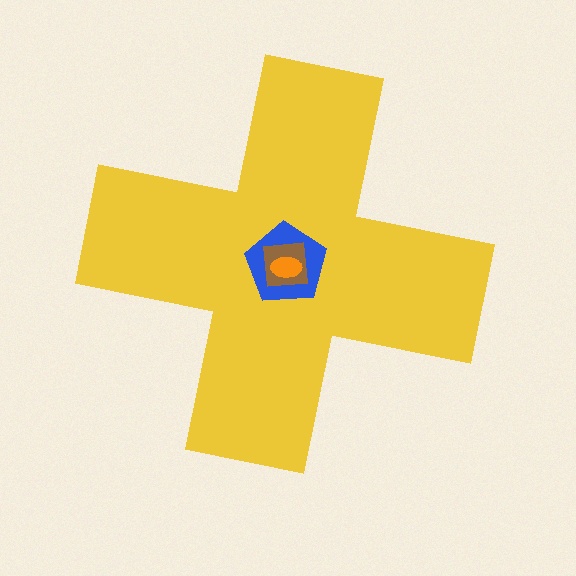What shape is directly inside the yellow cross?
The blue pentagon.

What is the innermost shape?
The orange ellipse.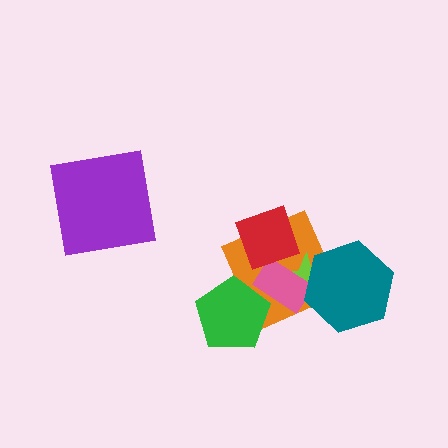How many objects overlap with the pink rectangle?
5 objects overlap with the pink rectangle.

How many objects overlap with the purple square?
0 objects overlap with the purple square.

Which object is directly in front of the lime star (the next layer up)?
The pink rectangle is directly in front of the lime star.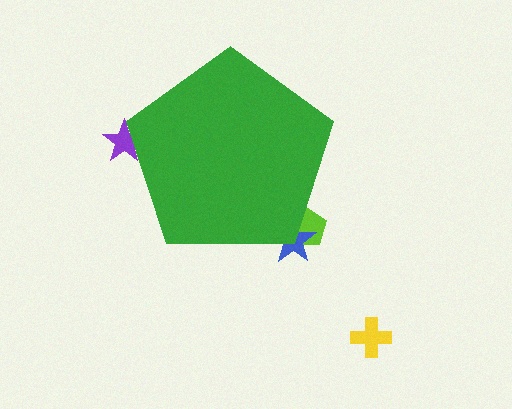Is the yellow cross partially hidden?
No, the yellow cross is fully visible.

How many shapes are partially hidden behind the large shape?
3 shapes are partially hidden.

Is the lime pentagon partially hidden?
Yes, the lime pentagon is partially hidden behind the green pentagon.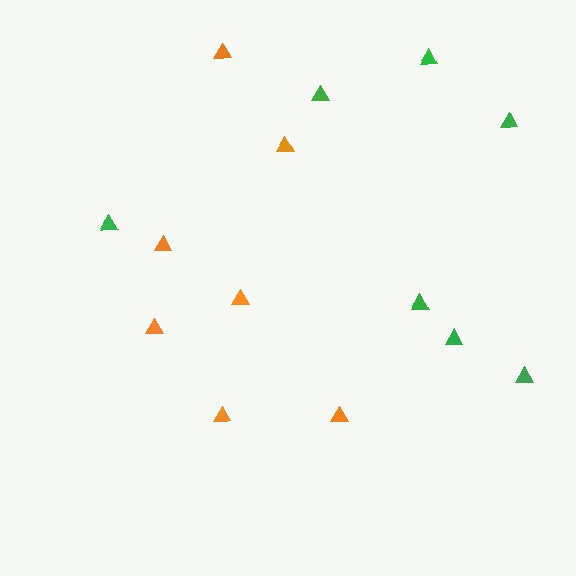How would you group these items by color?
There are 2 groups: one group of orange triangles (7) and one group of green triangles (7).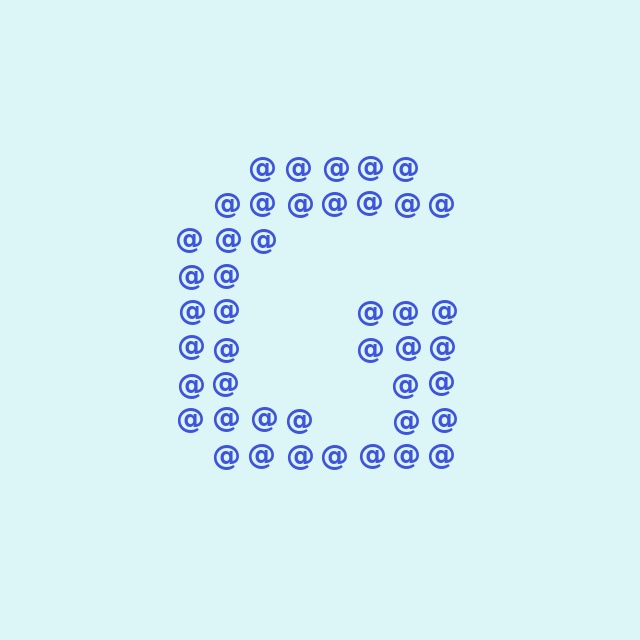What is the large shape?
The large shape is the letter G.